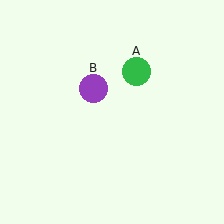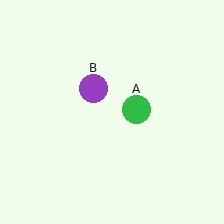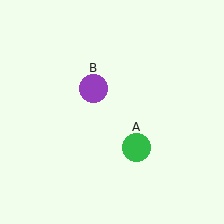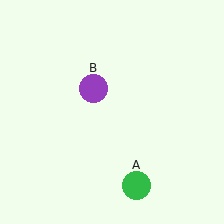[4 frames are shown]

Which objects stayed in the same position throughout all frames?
Purple circle (object B) remained stationary.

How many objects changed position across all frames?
1 object changed position: green circle (object A).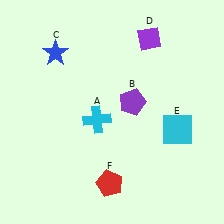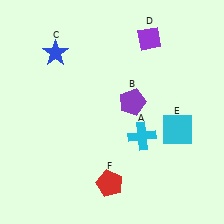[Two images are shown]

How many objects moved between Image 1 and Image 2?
1 object moved between the two images.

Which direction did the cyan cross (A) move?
The cyan cross (A) moved right.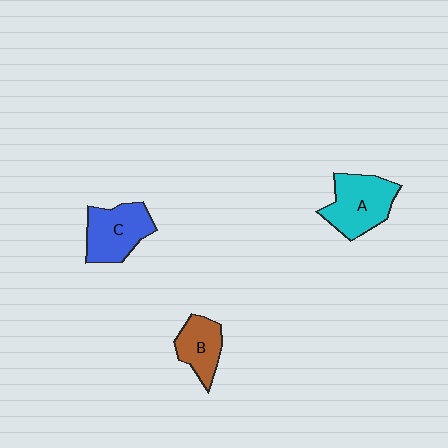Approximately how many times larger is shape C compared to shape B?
Approximately 1.4 times.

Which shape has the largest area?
Shape A (cyan).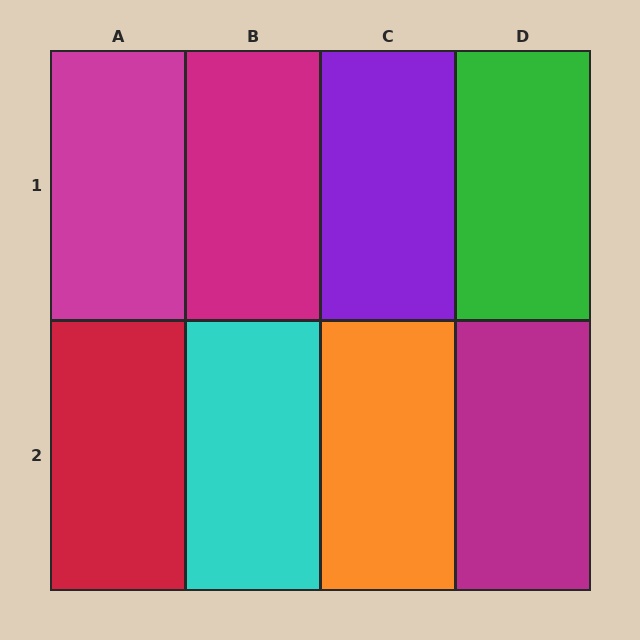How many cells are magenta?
3 cells are magenta.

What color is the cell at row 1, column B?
Magenta.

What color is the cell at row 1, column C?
Purple.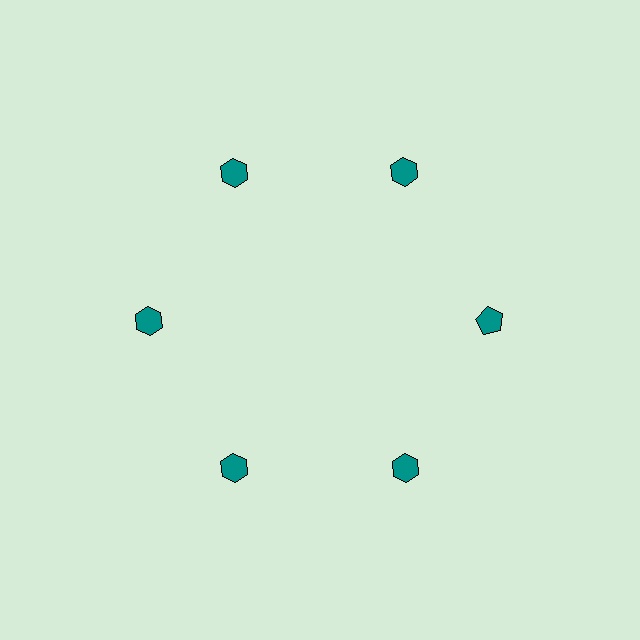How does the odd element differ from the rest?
It has a different shape: pentagon instead of hexagon.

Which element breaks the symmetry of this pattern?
The teal pentagon at roughly the 3 o'clock position breaks the symmetry. All other shapes are teal hexagons.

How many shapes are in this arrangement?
There are 6 shapes arranged in a ring pattern.